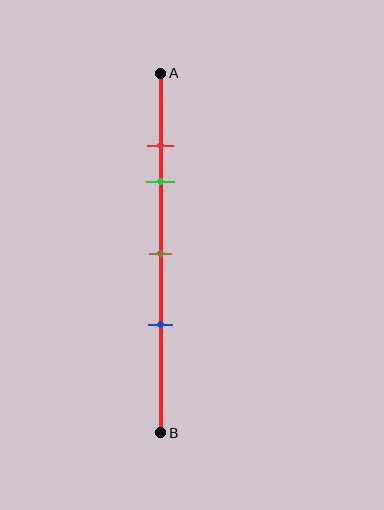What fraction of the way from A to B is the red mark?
The red mark is approximately 20% (0.2) of the way from A to B.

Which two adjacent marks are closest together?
The red and green marks are the closest adjacent pair.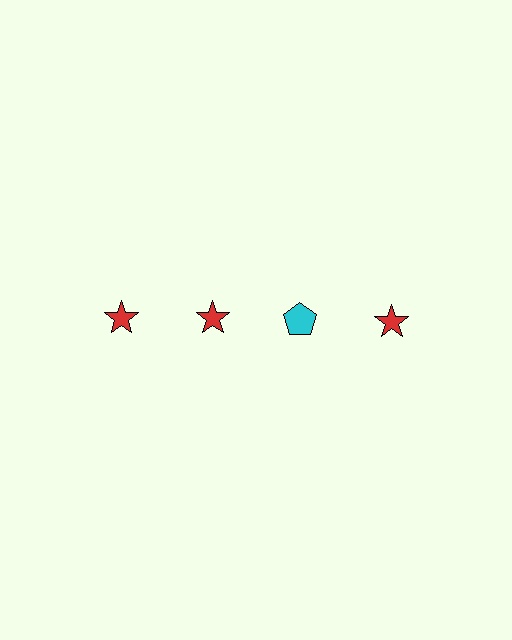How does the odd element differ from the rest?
It differs in both color (cyan instead of red) and shape (pentagon instead of star).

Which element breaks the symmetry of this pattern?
The cyan pentagon in the top row, center column breaks the symmetry. All other shapes are red stars.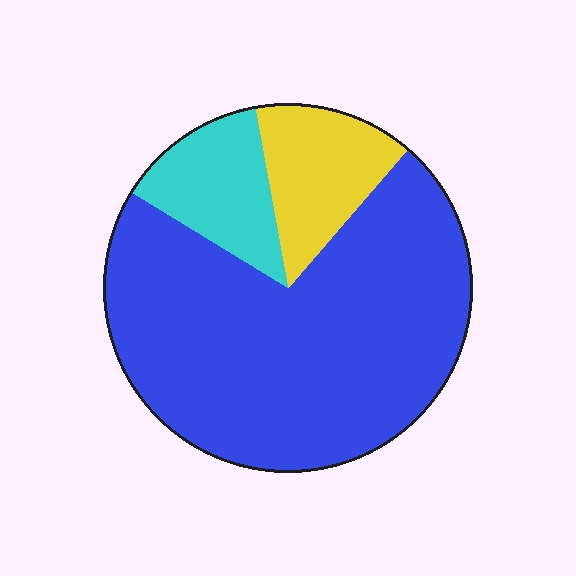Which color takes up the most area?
Blue, at roughly 70%.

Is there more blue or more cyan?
Blue.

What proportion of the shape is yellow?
Yellow takes up about one eighth (1/8) of the shape.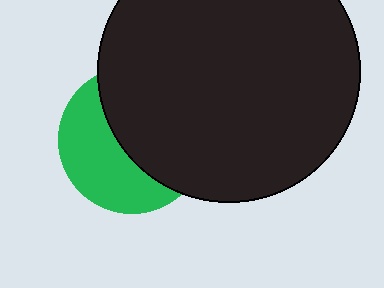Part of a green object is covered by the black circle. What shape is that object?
It is a circle.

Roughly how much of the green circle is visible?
About half of it is visible (roughly 45%).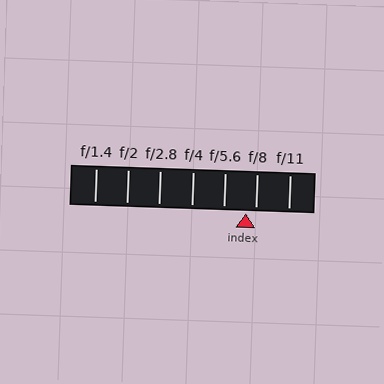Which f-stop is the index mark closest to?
The index mark is closest to f/8.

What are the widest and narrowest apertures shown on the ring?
The widest aperture shown is f/1.4 and the narrowest is f/11.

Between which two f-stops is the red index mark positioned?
The index mark is between f/5.6 and f/8.